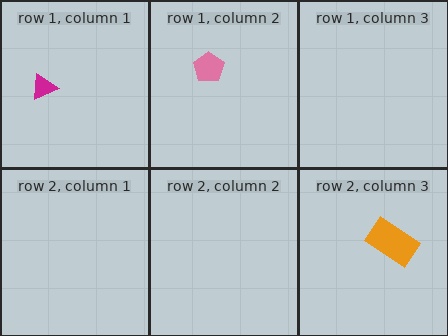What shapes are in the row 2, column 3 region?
The orange rectangle.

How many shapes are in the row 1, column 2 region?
1.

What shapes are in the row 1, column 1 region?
The magenta triangle.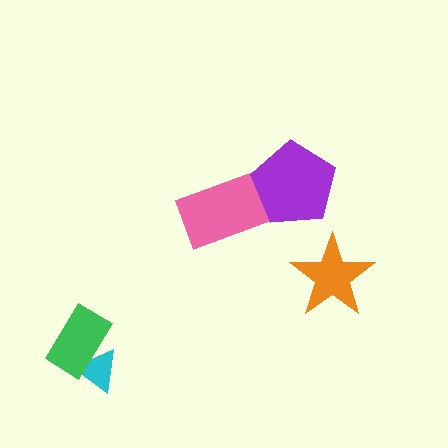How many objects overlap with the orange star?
0 objects overlap with the orange star.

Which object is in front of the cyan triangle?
The green rectangle is in front of the cyan triangle.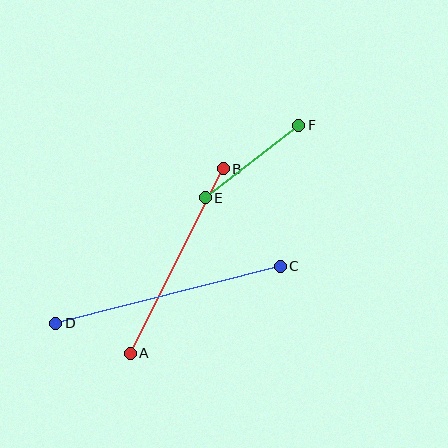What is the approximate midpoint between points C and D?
The midpoint is at approximately (168, 295) pixels.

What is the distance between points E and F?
The distance is approximately 119 pixels.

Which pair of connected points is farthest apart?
Points C and D are farthest apart.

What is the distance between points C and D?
The distance is approximately 232 pixels.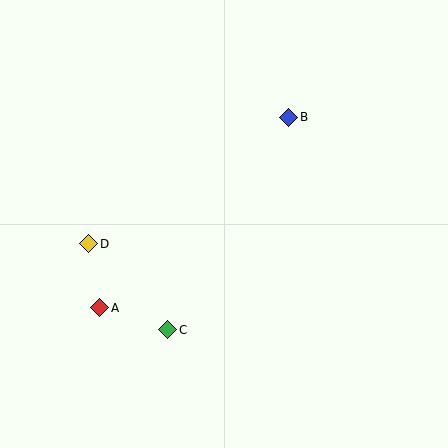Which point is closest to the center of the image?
Point C at (168, 330) is closest to the center.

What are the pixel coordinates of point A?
Point A is at (100, 308).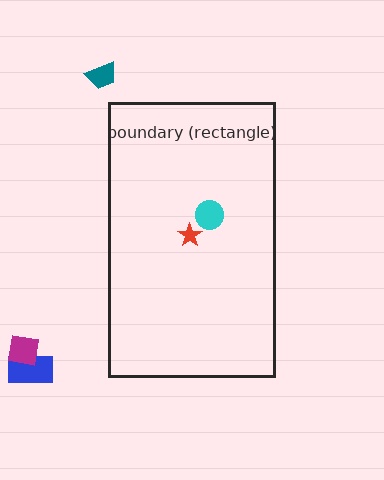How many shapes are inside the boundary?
2 inside, 3 outside.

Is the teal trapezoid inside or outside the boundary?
Outside.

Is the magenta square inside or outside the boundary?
Outside.